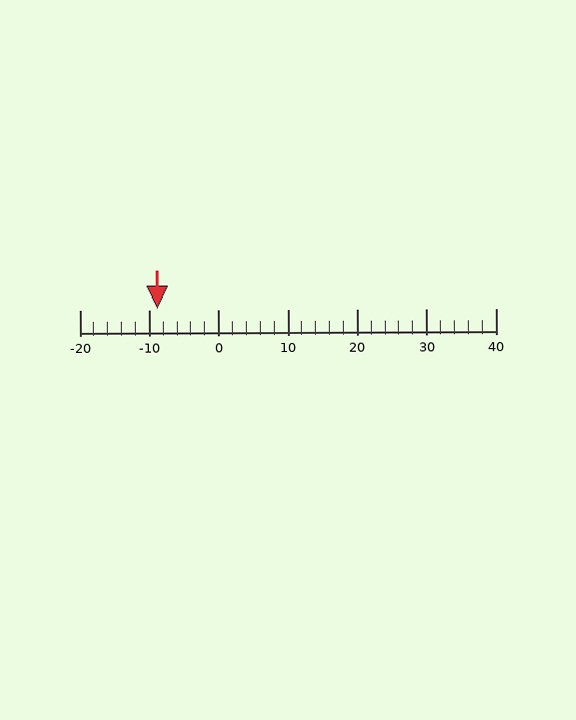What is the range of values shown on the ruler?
The ruler shows values from -20 to 40.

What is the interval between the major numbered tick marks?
The major tick marks are spaced 10 units apart.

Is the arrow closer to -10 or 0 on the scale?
The arrow is closer to -10.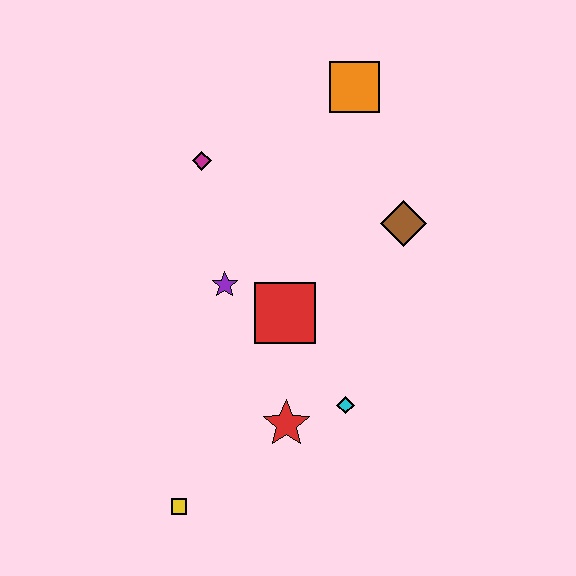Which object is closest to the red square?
The purple star is closest to the red square.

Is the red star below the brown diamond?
Yes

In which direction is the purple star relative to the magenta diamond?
The purple star is below the magenta diamond.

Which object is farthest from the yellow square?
The orange square is farthest from the yellow square.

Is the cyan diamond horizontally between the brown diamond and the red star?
Yes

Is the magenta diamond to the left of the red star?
Yes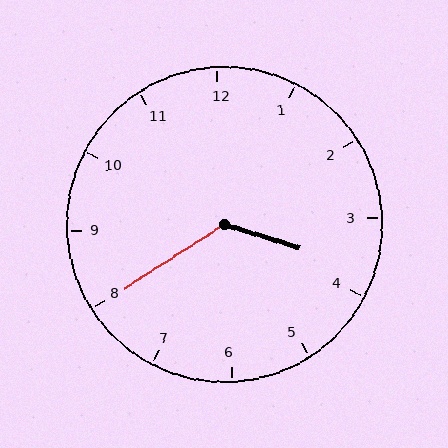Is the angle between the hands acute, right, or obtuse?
It is obtuse.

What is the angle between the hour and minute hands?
Approximately 130 degrees.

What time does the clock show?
3:40.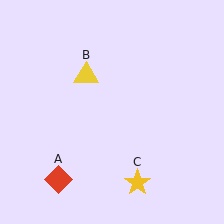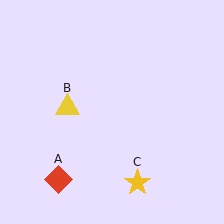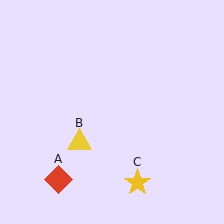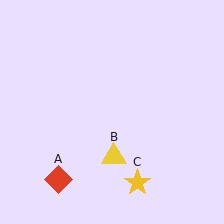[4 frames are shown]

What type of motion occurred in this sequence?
The yellow triangle (object B) rotated counterclockwise around the center of the scene.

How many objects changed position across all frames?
1 object changed position: yellow triangle (object B).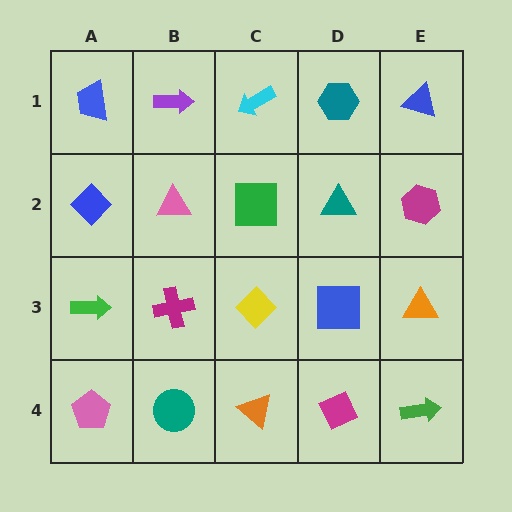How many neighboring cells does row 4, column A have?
2.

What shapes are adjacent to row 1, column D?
A teal triangle (row 2, column D), a cyan arrow (row 1, column C), a blue triangle (row 1, column E).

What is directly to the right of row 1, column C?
A teal hexagon.